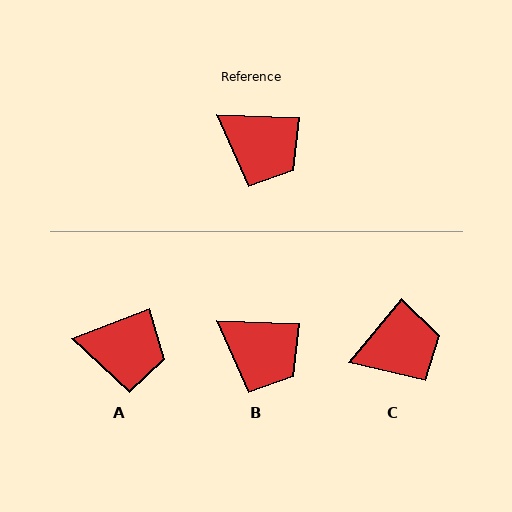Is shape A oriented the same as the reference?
No, it is off by about 22 degrees.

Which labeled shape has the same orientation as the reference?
B.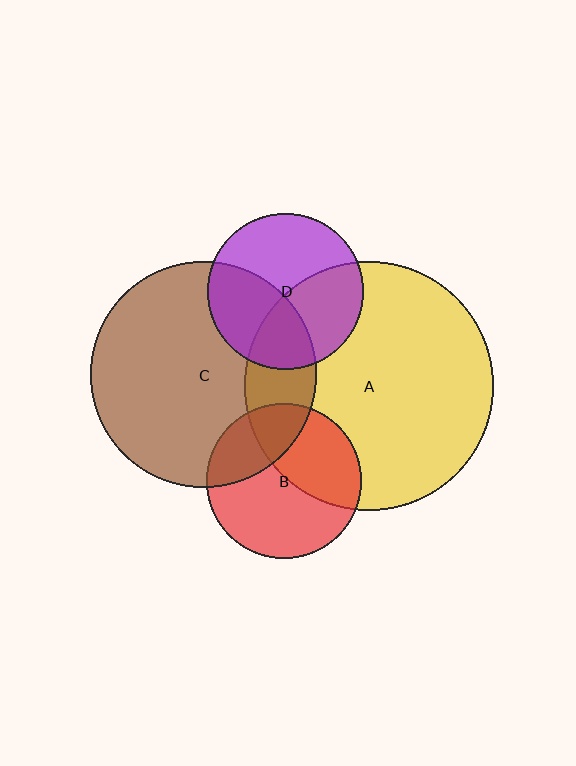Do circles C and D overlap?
Yes.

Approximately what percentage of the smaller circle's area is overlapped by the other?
Approximately 40%.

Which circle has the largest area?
Circle A (yellow).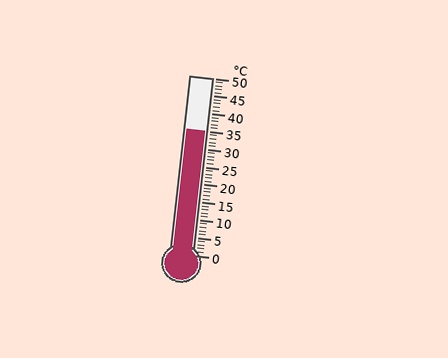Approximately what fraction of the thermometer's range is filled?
The thermometer is filled to approximately 70% of its range.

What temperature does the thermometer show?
The thermometer shows approximately 35°C.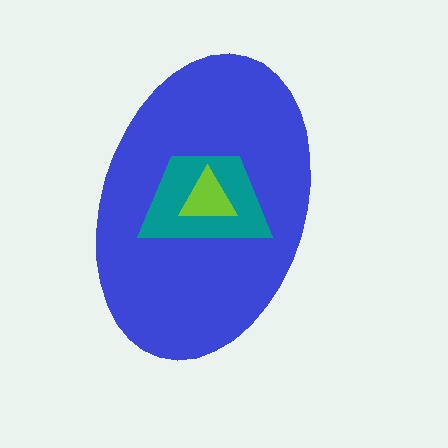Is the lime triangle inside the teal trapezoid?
Yes.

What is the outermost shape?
The blue ellipse.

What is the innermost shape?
The lime triangle.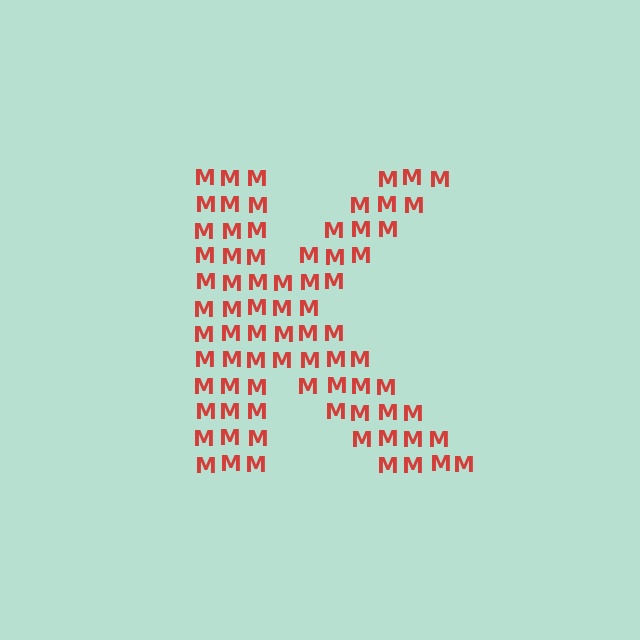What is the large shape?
The large shape is the letter K.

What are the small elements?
The small elements are letter M's.